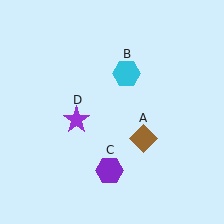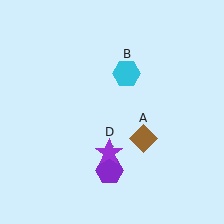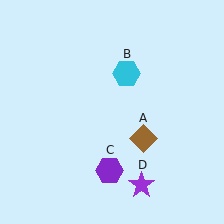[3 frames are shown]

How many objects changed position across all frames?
1 object changed position: purple star (object D).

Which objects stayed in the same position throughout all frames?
Brown diamond (object A) and cyan hexagon (object B) and purple hexagon (object C) remained stationary.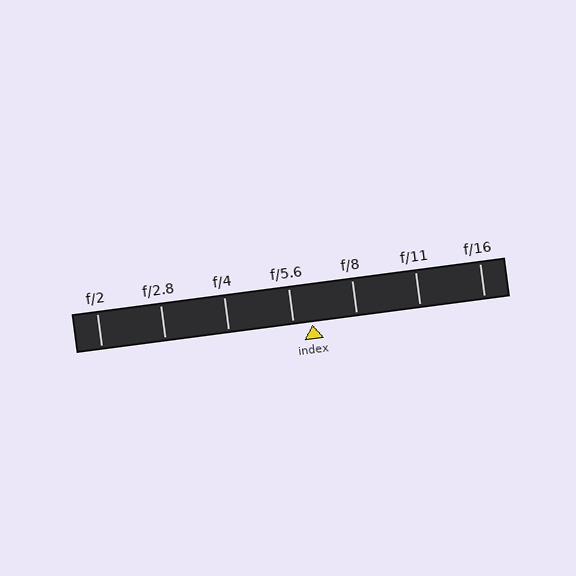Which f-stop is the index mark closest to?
The index mark is closest to f/5.6.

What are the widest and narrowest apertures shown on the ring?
The widest aperture shown is f/2 and the narrowest is f/16.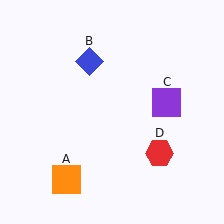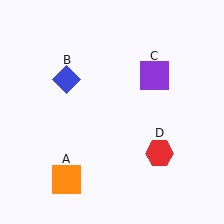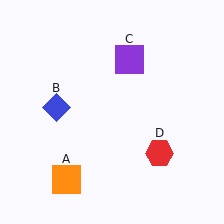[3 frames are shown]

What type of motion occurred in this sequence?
The blue diamond (object B), purple square (object C) rotated counterclockwise around the center of the scene.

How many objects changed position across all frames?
2 objects changed position: blue diamond (object B), purple square (object C).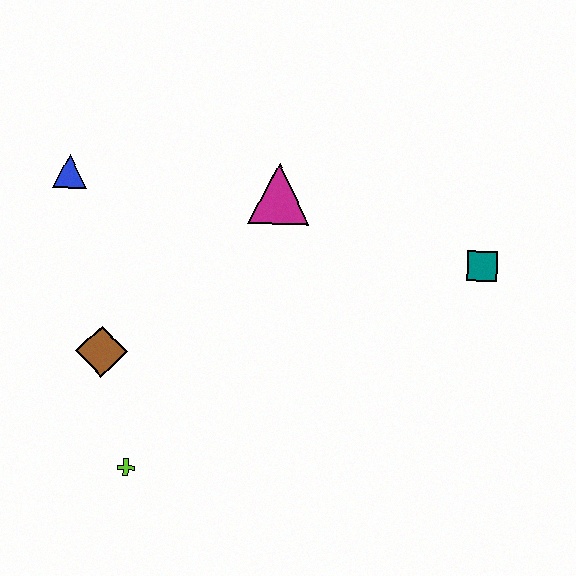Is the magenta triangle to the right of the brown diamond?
Yes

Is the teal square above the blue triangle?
No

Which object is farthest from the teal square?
The blue triangle is farthest from the teal square.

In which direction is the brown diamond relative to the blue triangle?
The brown diamond is below the blue triangle.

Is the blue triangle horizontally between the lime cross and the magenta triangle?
No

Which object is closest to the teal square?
The magenta triangle is closest to the teal square.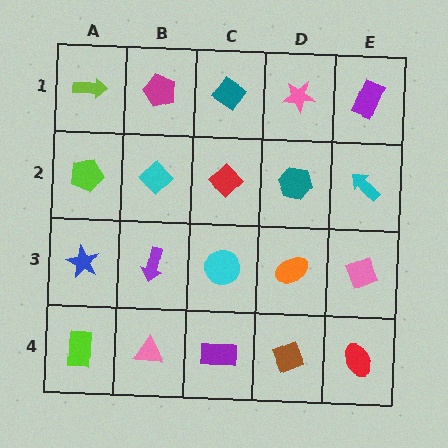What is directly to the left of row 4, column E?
A brown diamond.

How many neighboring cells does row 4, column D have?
3.